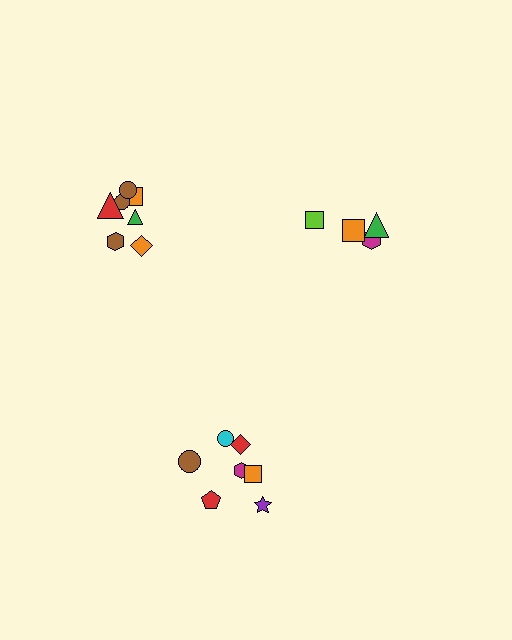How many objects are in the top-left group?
There are 7 objects.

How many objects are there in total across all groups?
There are 18 objects.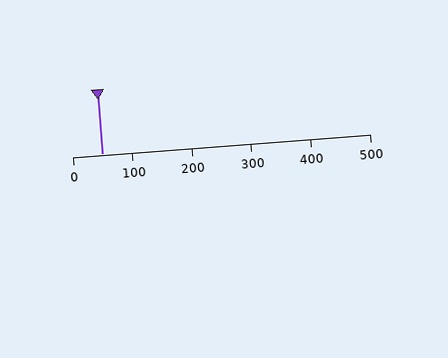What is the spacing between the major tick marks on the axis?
The major ticks are spaced 100 apart.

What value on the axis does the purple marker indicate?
The marker indicates approximately 50.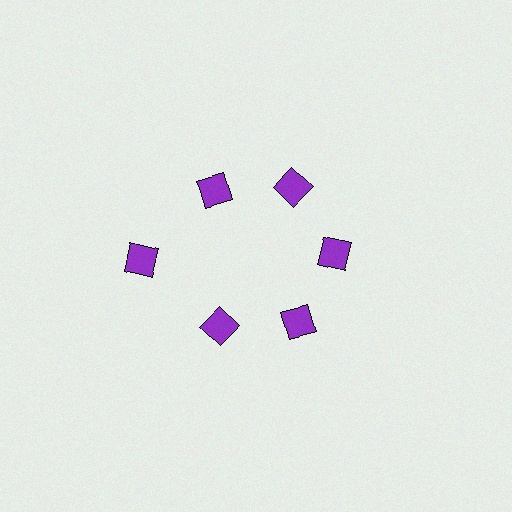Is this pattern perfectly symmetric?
No. The 6 purple diamonds are arranged in a ring, but one element near the 9 o'clock position is pushed outward from the center, breaking the 6-fold rotational symmetry.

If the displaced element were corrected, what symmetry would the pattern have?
It would have 6-fold rotational symmetry — the pattern would map onto itself every 60 degrees.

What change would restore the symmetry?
The symmetry would be restored by moving it inward, back onto the ring so that all 6 diamonds sit at equal angles and equal distance from the center.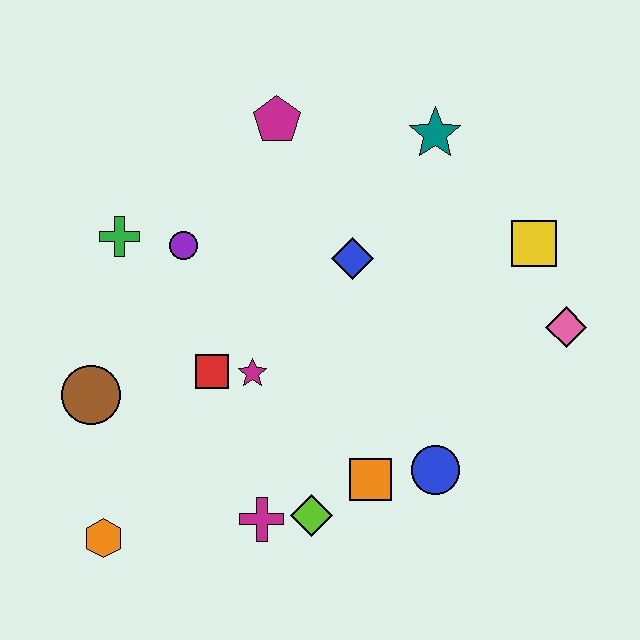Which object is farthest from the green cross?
The pink diamond is farthest from the green cross.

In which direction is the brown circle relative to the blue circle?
The brown circle is to the left of the blue circle.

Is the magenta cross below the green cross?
Yes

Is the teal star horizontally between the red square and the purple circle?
No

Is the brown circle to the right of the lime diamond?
No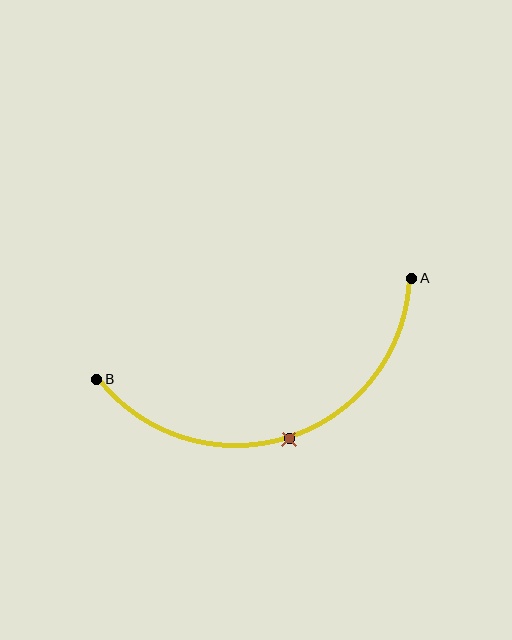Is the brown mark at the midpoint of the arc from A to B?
Yes. The brown mark lies on the arc at equal arc-length from both A and B — it is the arc midpoint.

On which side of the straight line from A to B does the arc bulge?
The arc bulges below the straight line connecting A and B.